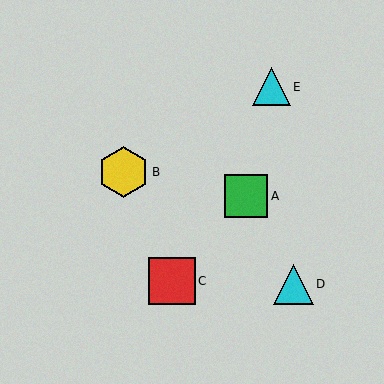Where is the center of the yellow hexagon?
The center of the yellow hexagon is at (124, 172).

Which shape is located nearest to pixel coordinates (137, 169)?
The yellow hexagon (labeled B) at (124, 172) is nearest to that location.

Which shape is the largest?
The yellow hexagon (labeled B) is the largest.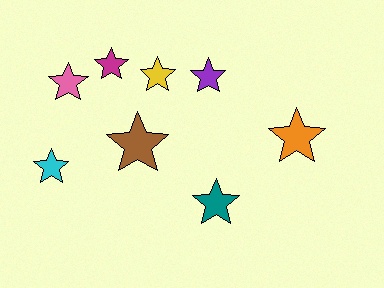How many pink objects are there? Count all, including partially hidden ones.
There is 1 pink object.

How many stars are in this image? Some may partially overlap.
There are 8 stars.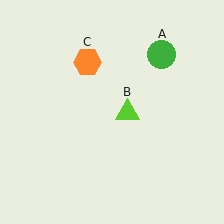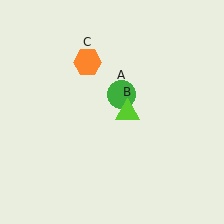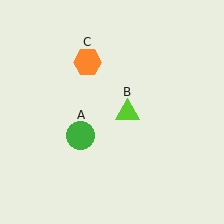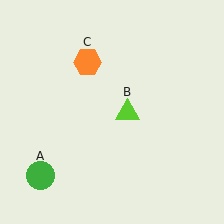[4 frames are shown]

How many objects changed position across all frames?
1 object changed position: green circle (object A).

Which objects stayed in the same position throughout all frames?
Lime triangle (object B) and orange hexagon (object C) remained stationary.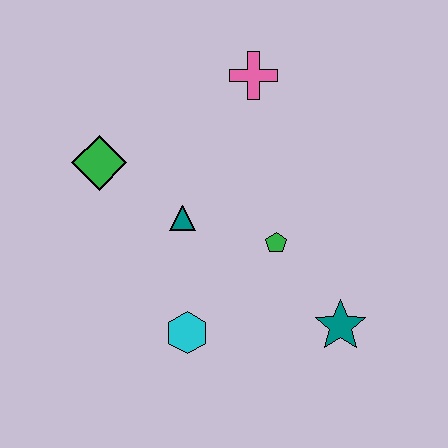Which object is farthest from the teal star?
The green diamond is farthest from the teal star.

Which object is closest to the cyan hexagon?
The teal triangle is closest to the cyan hexagon.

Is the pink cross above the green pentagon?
Yes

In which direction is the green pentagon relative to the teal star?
The green pentagon is above the teal star.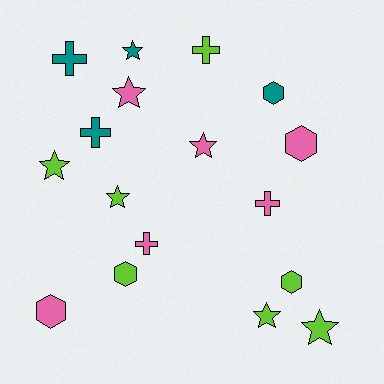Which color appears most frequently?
Lime, with 7 objects.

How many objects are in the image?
There are 17 objects.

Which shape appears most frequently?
Star, with 7 objects.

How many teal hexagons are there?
There is 1 teal hexagon.